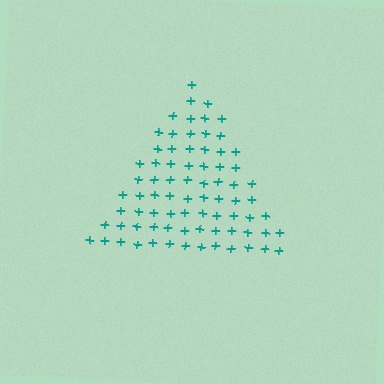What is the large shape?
The large shape is a triangle.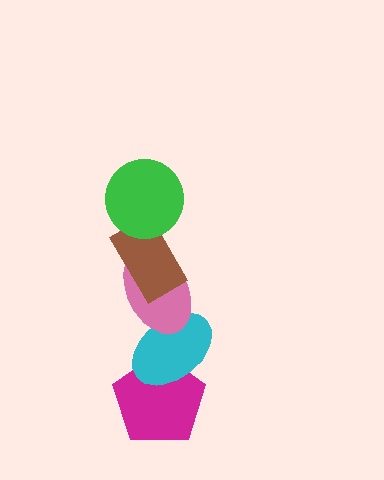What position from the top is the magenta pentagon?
The magenta pentagon is 5th from the top.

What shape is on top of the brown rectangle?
The green circle is on top of the brown rectangle.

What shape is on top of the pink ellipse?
The brown rectangle is on top of the pink ellipse.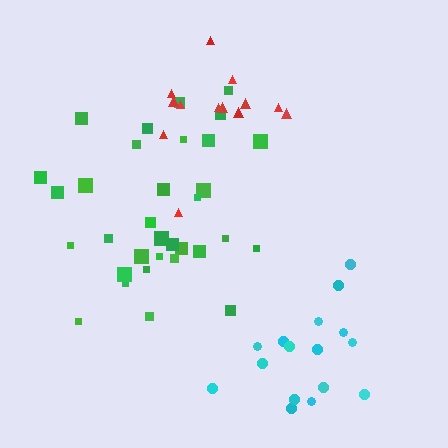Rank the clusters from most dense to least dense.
cyan, green, red.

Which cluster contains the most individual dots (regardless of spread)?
Green (33).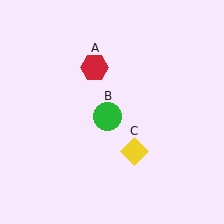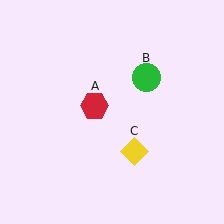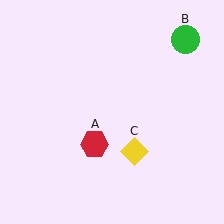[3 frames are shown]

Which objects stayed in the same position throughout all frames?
Yellow diamond (object C) remained stationary.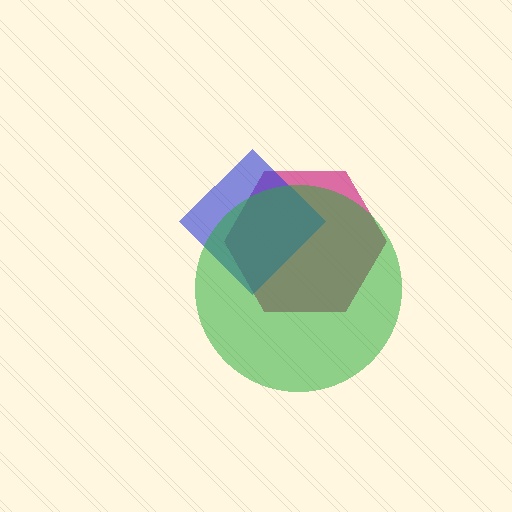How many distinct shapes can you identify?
There are 3 distinct shapes: a magenta hexagon, a blue diamond, a green circle.